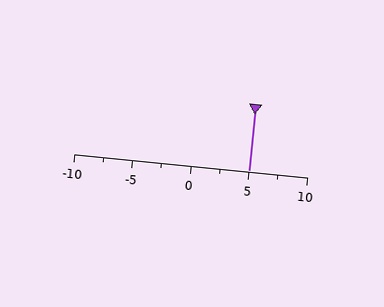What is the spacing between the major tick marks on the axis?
The major ticks are spaced 5 apart.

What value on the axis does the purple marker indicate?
The marker indicates approximately 5.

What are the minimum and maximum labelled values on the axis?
The axis runs from -10 to 10.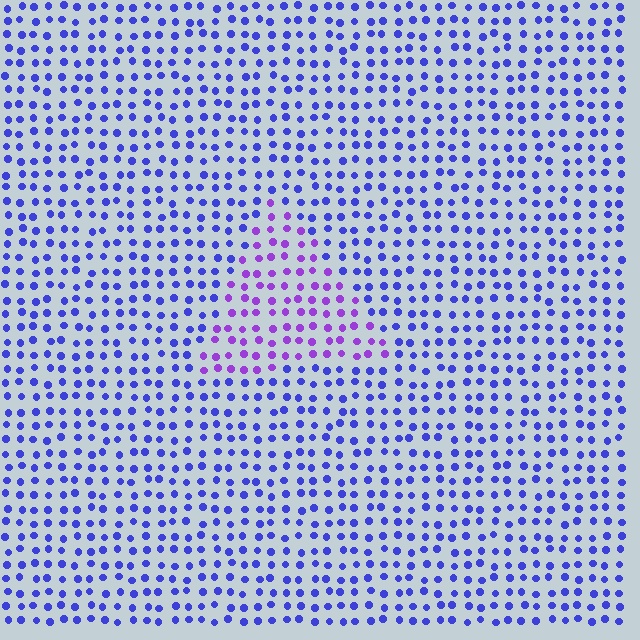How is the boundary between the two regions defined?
The boundary is defined purely by a slight shift in hue (about 39 degrees). Spacing, size, and orientation are identical on both sides.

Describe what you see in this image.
The image is filled with small blue elements in a uniform arrangement. A triangle-shaped region is visible where the elements are tinted to a slightly different hue, forming a subtle color boundary.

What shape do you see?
I see a triangle.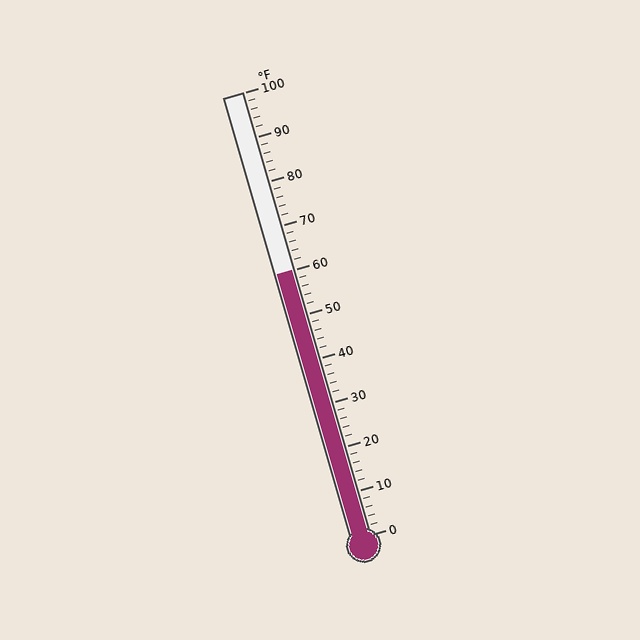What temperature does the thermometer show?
The thermometer shows approximately 60°F.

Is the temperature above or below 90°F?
The temperature is below 90°F.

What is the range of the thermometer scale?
The thermometer scale ranges from 0°F to 100°F.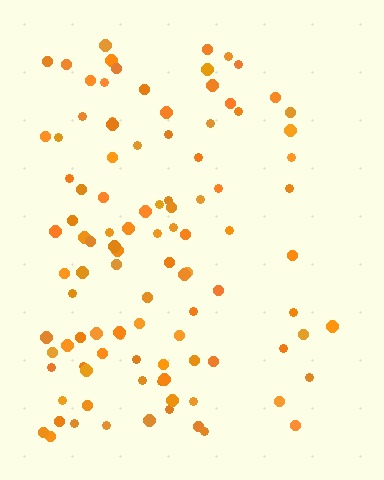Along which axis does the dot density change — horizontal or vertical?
Horizontal.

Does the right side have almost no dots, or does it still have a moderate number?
Still a moderate number, just noticeably fewer than the left.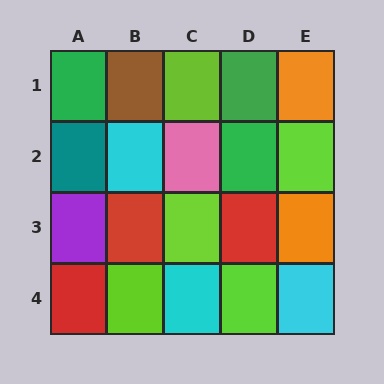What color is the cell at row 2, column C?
Pink.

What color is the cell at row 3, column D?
Red.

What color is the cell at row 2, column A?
Teal.